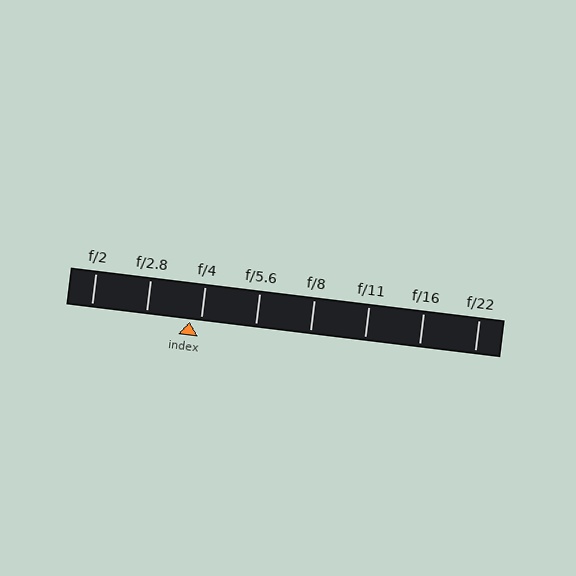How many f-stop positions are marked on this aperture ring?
There are 8 f-stop positions marked.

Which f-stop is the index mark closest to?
The index mark is closest to f/4.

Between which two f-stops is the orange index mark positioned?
The index mark is between f/2.8 and f/4.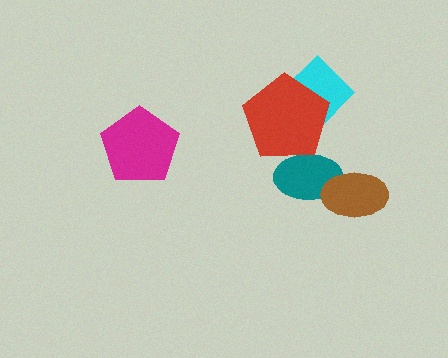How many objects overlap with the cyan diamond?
1 object overlaps with the cyan diamond.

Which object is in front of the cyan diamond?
The red pentagon is in front of the cyan diamond.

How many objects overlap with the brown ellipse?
1 object overlaps with the brown ellipse.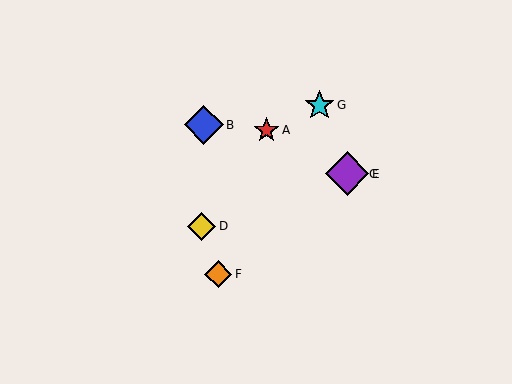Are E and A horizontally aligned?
No, E is at y≈174 and A is at y≈130.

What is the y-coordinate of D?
Object D is at y≈226.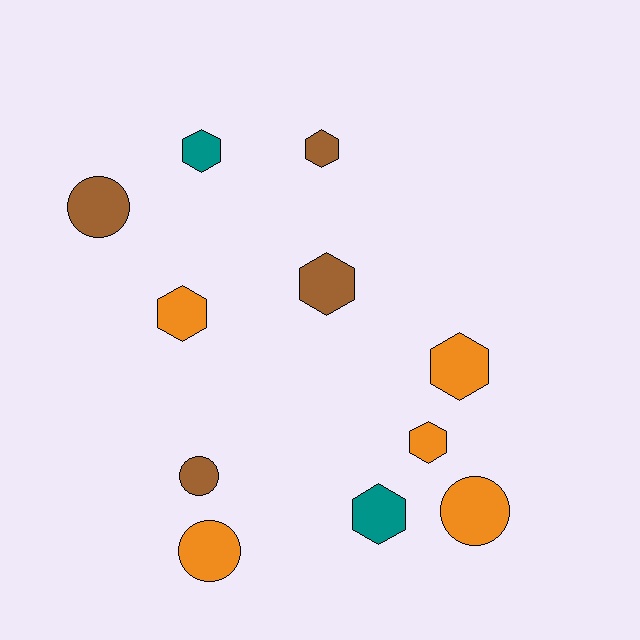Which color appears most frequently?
Orange, with 5 objects.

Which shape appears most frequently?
Hexagon, with 7 objects.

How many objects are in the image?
There are 11 objects.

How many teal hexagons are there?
There are 2 teal hexagons.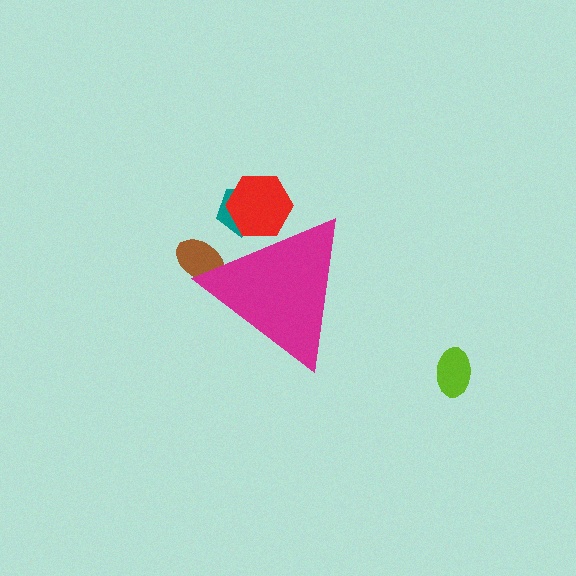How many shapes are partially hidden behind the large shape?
3 shapes are partially hidden.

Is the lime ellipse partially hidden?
No, the lime ellipse is fully visible.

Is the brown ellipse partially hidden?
Yes, the brown ellipse is partially hidden behind the magenta triangle.